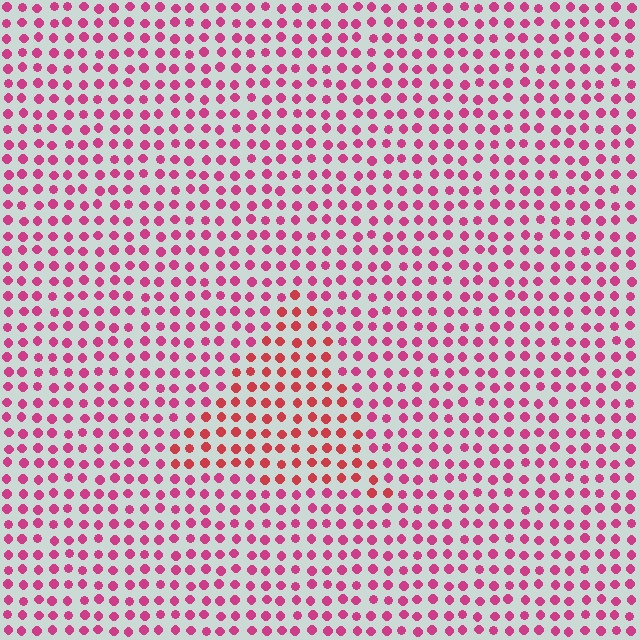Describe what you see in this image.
The image is filled with small magenta elements in a uniform arrangement. A triangle-shaped region is visible where the elements are tinted to a slightly different hue, forming a subtle color boundary.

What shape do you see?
I see a triangle.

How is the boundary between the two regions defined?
The boundary is defined purely by a slight shift in hue (about 27 degrees). Spacing, size, and orientation are identical on both sides.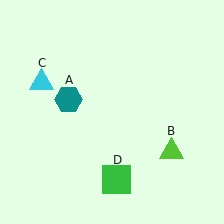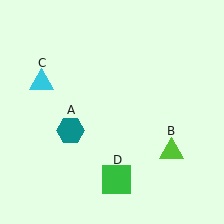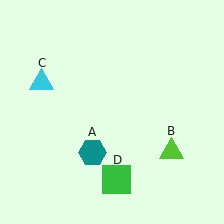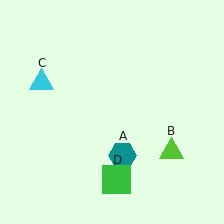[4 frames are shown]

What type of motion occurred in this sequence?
The teal hexagon (object A) rotated counterclockwise around the center of the scene.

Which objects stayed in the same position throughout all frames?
Lime triangle (object B) and cyan triangle (object C) and green square (object D) remained stationary.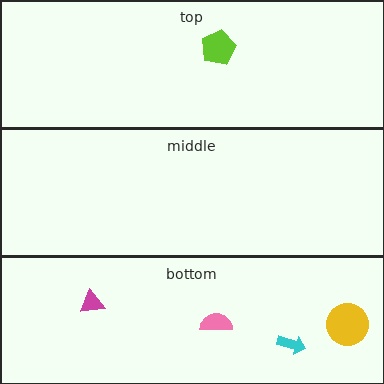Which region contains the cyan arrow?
The bottom region.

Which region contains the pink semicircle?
The bottom region.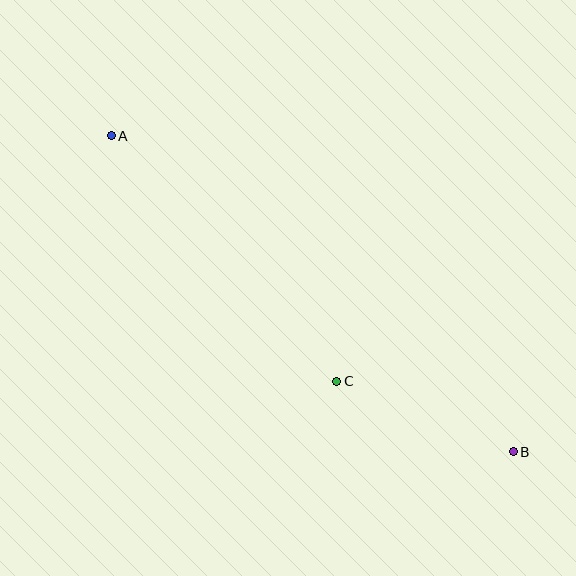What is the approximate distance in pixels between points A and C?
The distance between A and C is approximately 333 pixels.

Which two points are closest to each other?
Points B and C are closest to each other.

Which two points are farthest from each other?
Points A and B are farthest from each other.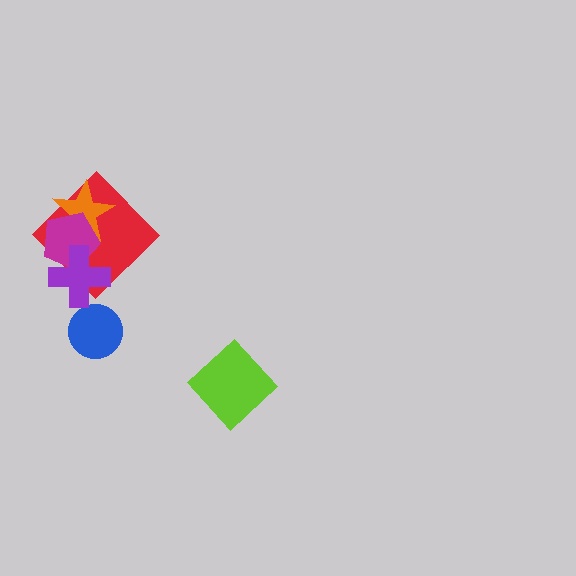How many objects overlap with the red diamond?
3 objects overlap with the red diamond.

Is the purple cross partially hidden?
No, no other shape covers it.